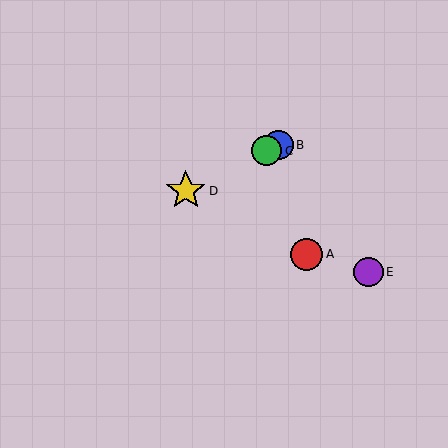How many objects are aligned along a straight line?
3 objects (B, C, D) are aligned along a straight line.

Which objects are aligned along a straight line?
Objects B, C, D are aligned along a straight line.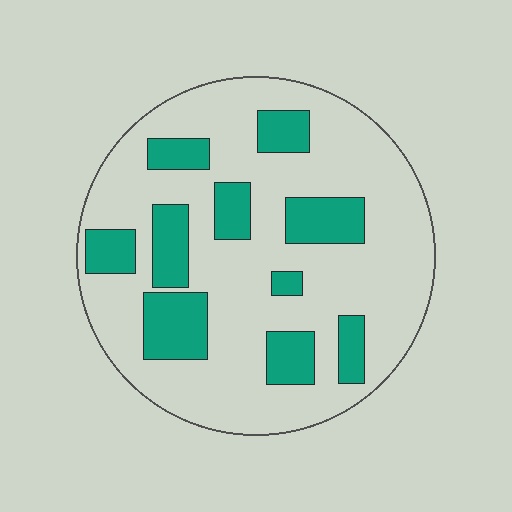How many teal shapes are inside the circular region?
10.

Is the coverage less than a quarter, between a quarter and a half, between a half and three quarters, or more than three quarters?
Less than a quarter.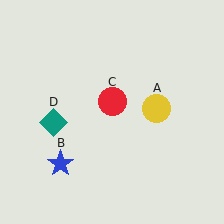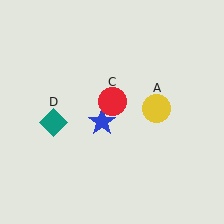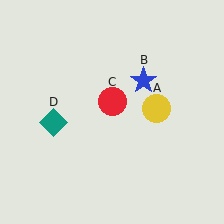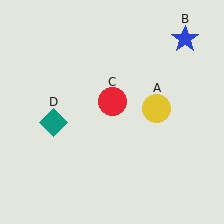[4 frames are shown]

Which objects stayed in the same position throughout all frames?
Yellow circle (object A) and red circle (object C) and teal diamond (object D) remained stationary.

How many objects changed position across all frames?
1 object changed position: blue star (object B).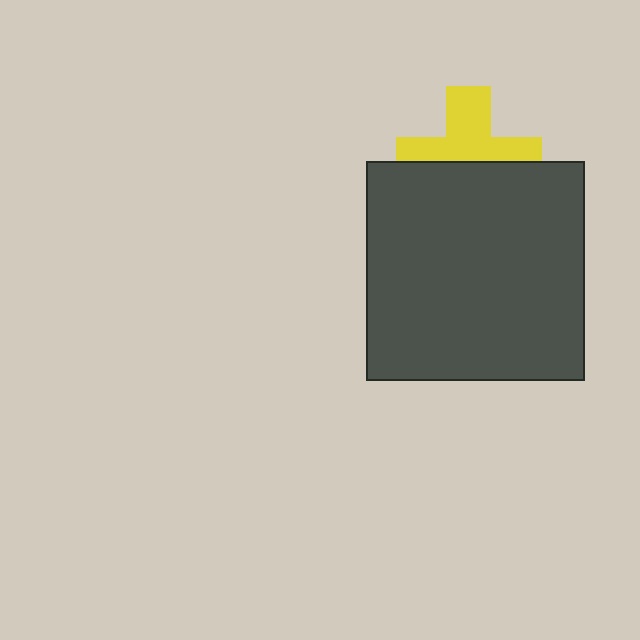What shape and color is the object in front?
The object in front is a dark gray square.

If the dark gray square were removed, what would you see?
You would see the complete yellow cross.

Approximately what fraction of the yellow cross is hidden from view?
Roughly 47% of the yellow cross is hidden behind the dark gray square.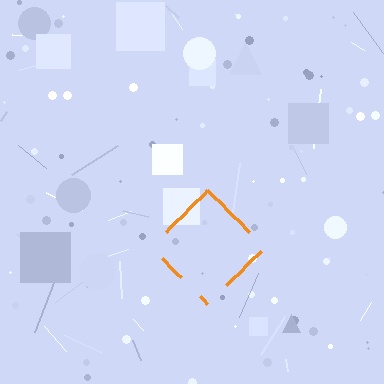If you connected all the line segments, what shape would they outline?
They would outline a diamond.